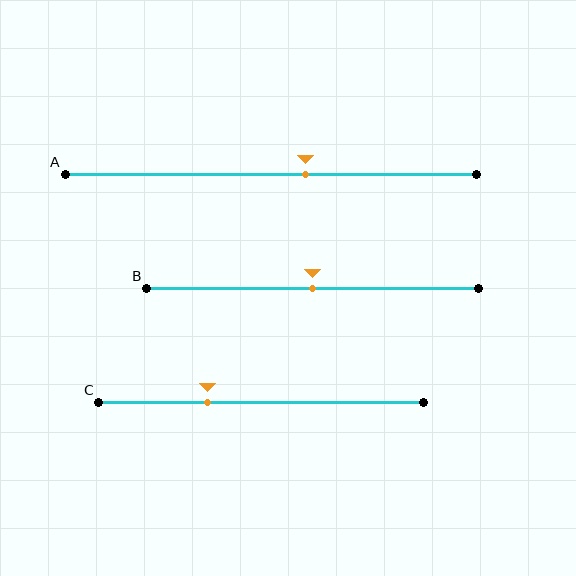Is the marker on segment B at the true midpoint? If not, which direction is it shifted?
Yes, the marker on segment B is at the true midpoint.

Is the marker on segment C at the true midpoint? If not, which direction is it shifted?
No, the marker on segment C is shifted to the left by about 16% of the segment length.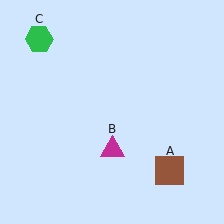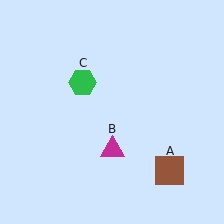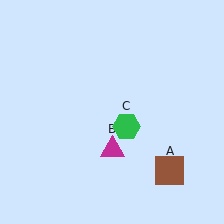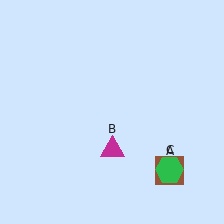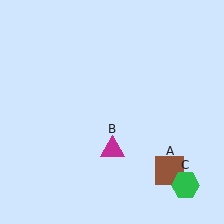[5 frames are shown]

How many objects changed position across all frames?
1 object changed position: green hexagon (object C).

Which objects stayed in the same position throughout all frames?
Brown square (object A) and magenta triangle (object B) remained stationary.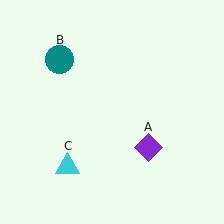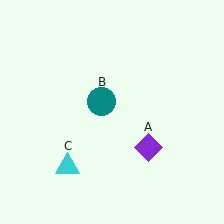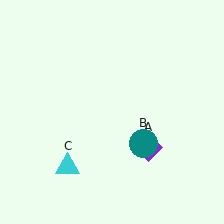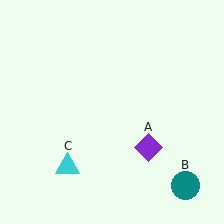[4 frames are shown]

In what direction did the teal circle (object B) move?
The teal circle (object B) moved down and to the right.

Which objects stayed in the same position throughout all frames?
Purple diamond (object A) and cyan triangle (object C) remained stationary.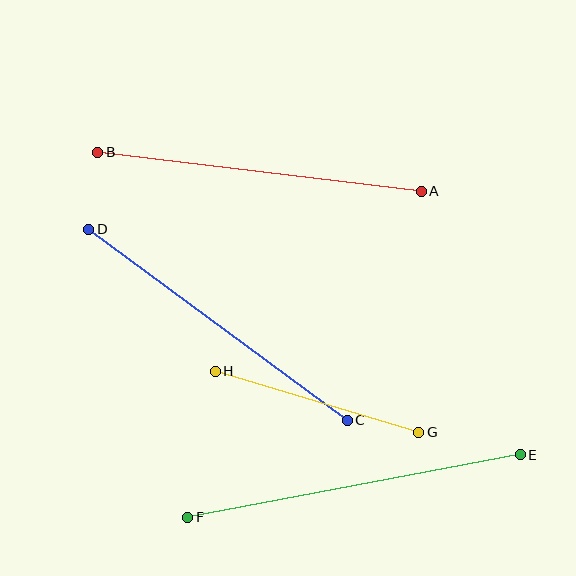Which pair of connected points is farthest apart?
Points E and F are farthest apart.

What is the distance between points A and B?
The distance is approximately 326 pixels.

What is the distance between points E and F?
The distance is approximately 339 pixels.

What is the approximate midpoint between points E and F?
The midpoint is at approximately (354, 486) pixels.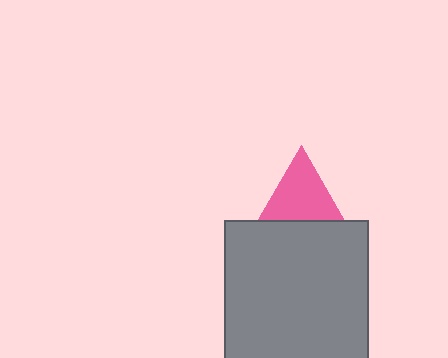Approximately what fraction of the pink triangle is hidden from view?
Roughly 43% of the pink triangle is hidden behind the gray square.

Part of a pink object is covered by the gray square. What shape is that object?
It is a triangle.